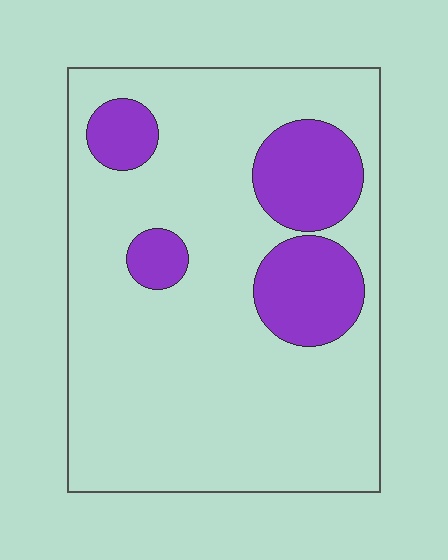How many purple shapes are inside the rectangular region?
4.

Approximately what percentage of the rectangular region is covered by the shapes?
Approximately 20%.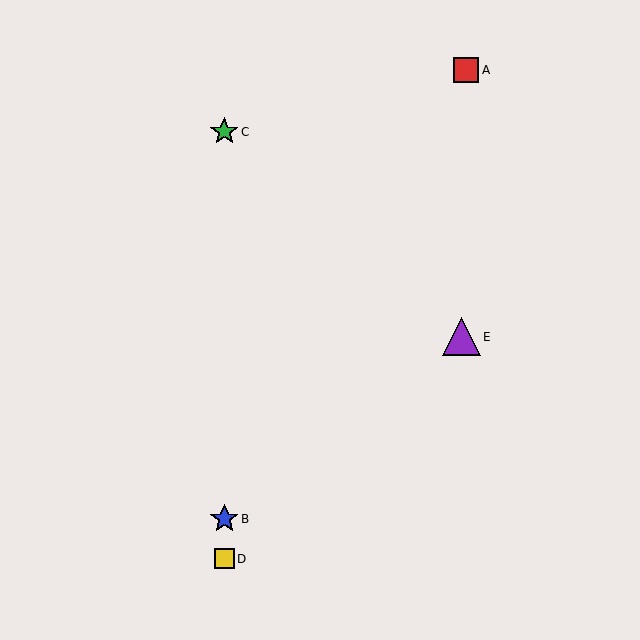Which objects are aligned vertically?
Objects B, C, D are aligned vertically.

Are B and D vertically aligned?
Yes, both are at x≈224.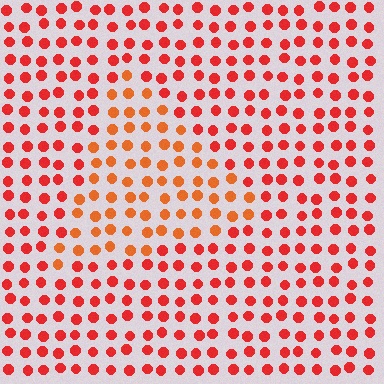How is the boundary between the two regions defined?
The boundary is defined purely by a slight shift in hue (about 23 degrees). Spacing, size, and orientation are identical on both sides.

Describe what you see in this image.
The image is filled with small red elements in a uniform arrangement. A triangle-shaped region is visible where the elements are tinted to a slightly different hue, forming a subtle color boundary.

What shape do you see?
I see a triangle.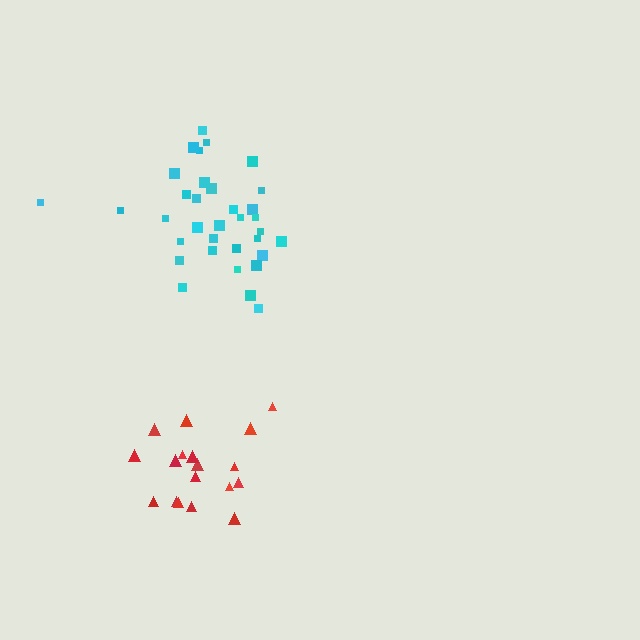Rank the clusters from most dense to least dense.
cyan, red.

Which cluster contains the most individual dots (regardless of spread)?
Cyan (34).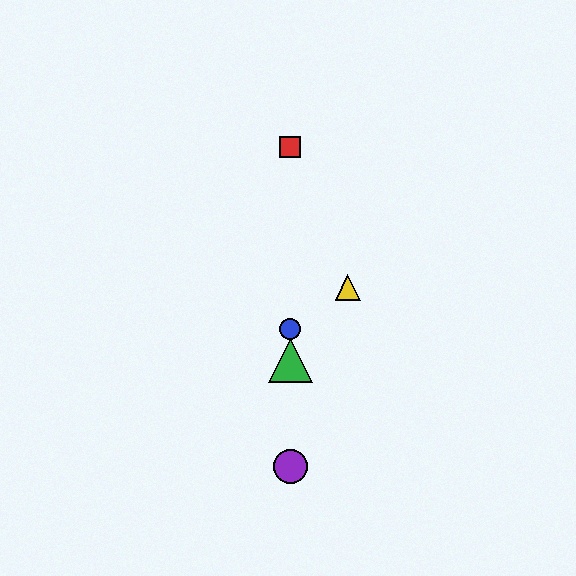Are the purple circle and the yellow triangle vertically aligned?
No, the purple circle is at x≈290 and the yellow triangle is at x≈348.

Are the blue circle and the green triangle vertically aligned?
Yes, both are at x≈290.